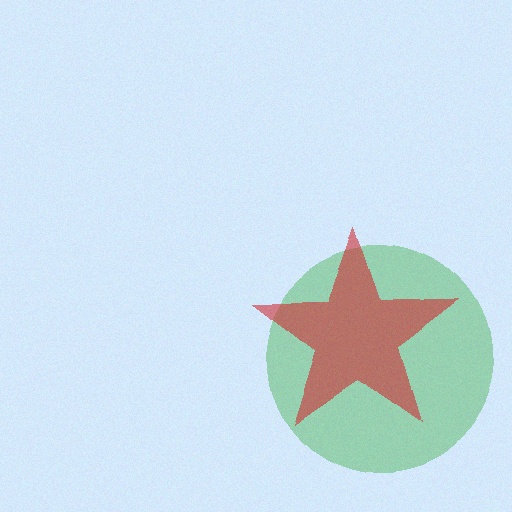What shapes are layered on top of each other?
The layered shapes are: a green circle, a red star.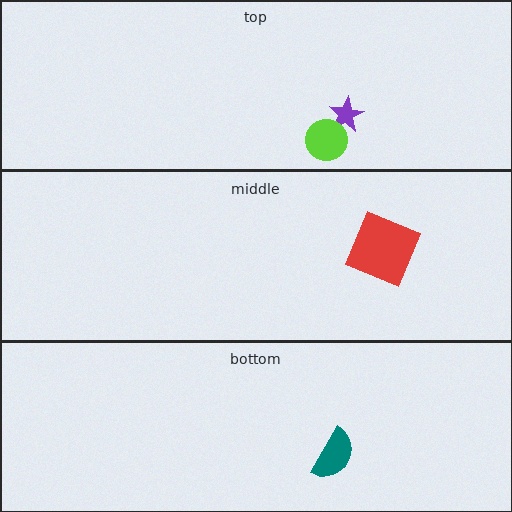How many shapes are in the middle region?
1.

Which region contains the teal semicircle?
The bottom region.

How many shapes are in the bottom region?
1.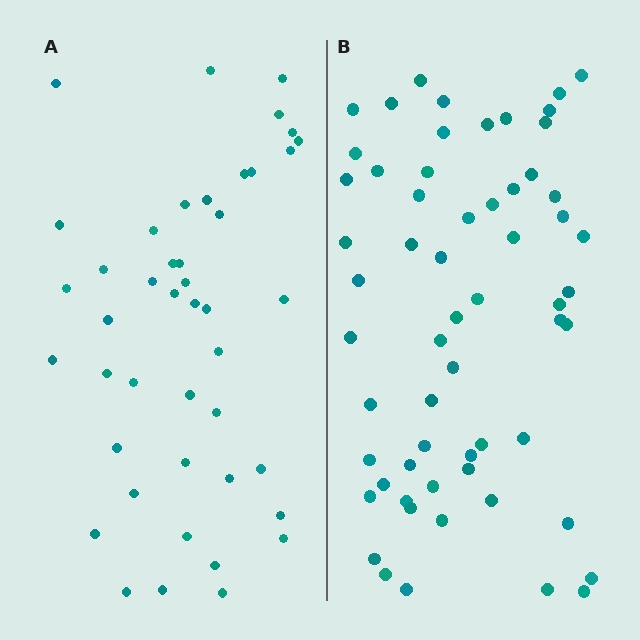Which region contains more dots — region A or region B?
Region B (the right region) has more dots.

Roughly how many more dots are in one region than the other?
Region B has approximately 15 more dots than region A.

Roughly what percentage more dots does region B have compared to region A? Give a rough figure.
About 35% more.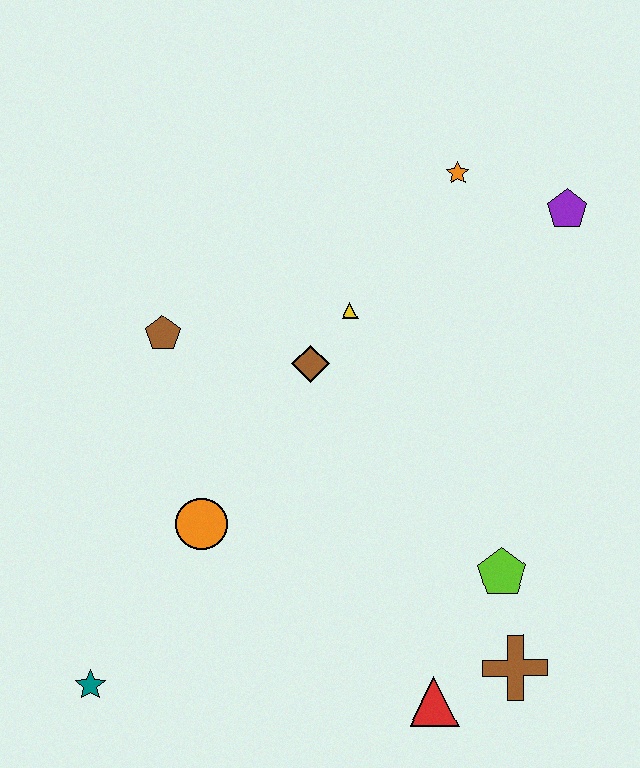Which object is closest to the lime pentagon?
The brown cross is closest to the lime pentagon.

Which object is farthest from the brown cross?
The orange star is farthest from the brown cross.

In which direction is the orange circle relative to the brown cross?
The orange circle is to the left of the brown cross.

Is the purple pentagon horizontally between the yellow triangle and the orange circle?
No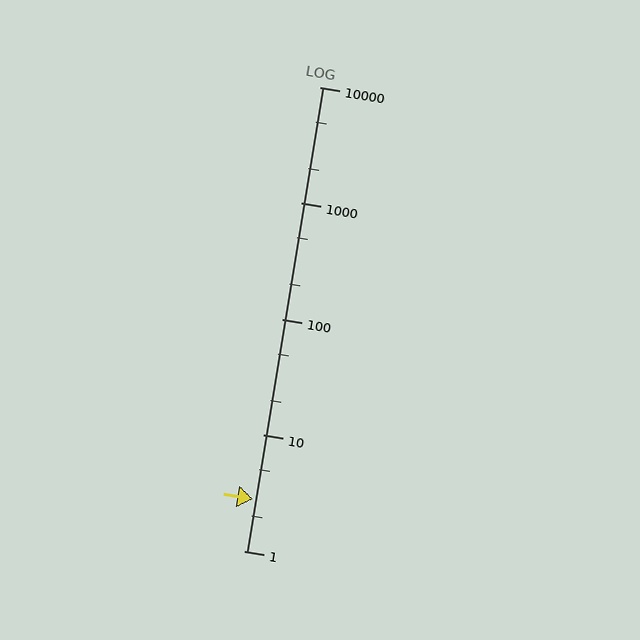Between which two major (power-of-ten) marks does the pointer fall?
The pointer is between 1 and 10.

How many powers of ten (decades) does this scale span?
The scale spans 4 decades, from 1 to 10000.